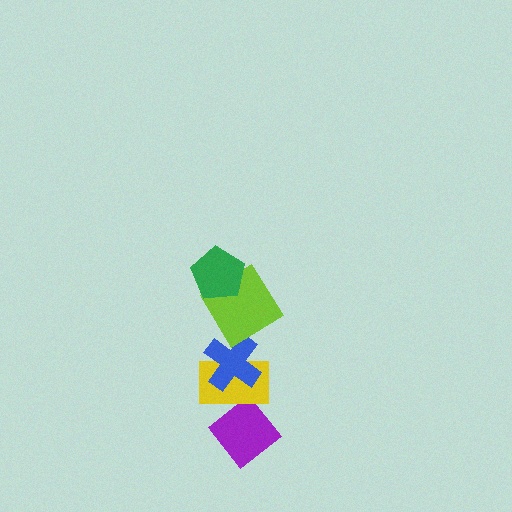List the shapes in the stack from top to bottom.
From top to bottom: the green pentagon, the lime diamond, the blue cross, the yellow rectangle, the purple diamond.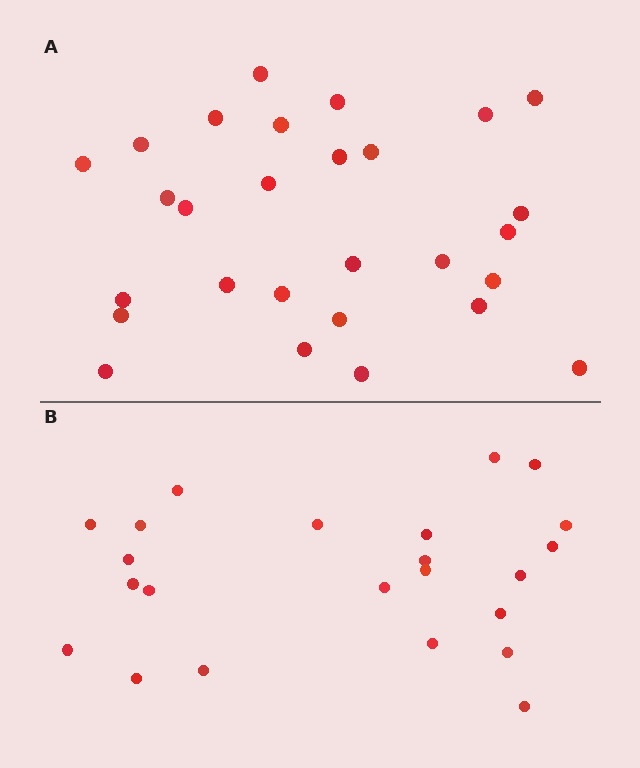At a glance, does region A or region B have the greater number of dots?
Region A (the top region) has more dots.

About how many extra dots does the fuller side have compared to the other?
Region A has about 5 more dots than region B.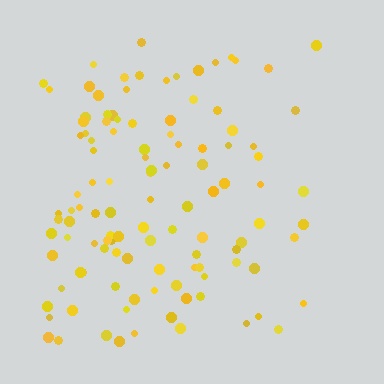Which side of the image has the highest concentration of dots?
The left.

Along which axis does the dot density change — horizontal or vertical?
Horizontal.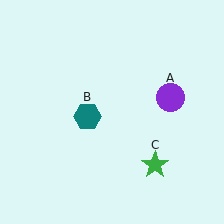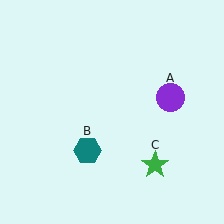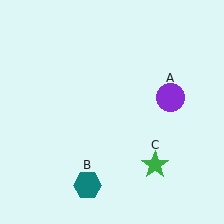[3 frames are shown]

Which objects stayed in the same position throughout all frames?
Purple circle (object A) and green star (object C) remained stationary.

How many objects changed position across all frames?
1 object changed position: teal hexagon (object B).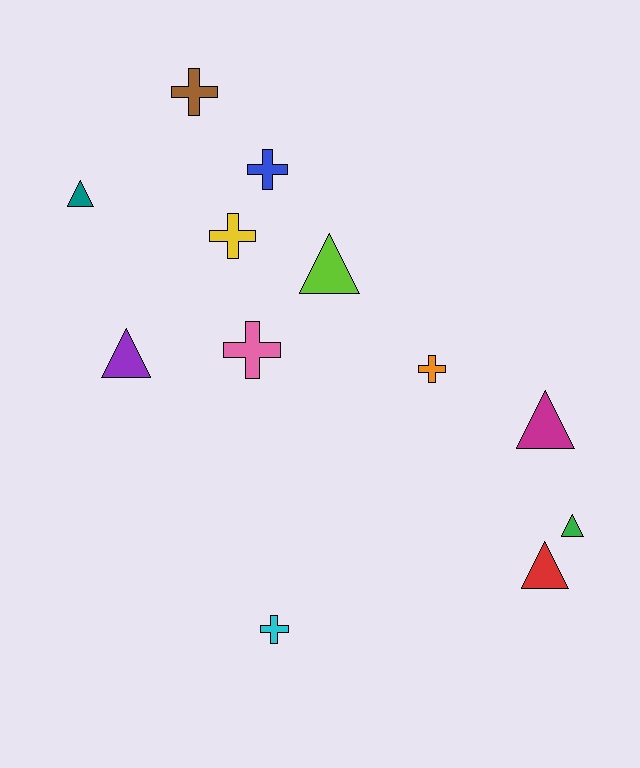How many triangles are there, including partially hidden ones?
There are 6 triangles.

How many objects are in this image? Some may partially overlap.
There are 12 objects.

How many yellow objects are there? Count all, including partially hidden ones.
There is 1 yellow object.